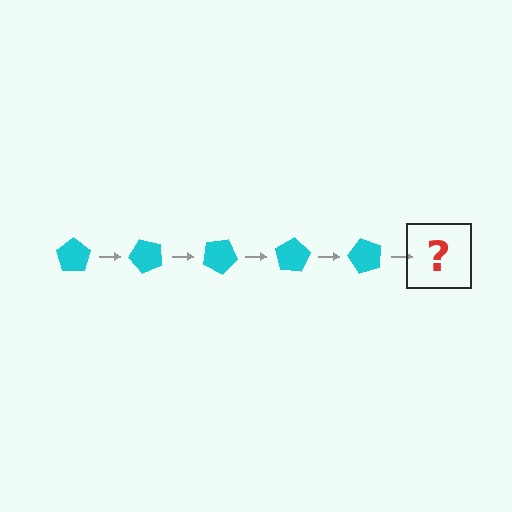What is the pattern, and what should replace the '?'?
The pattern is that the pentagon rotates 50 degrees each step. The '?' should be a cyan pentagon rotated 250 degrees.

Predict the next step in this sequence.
The next step is a cyan pentagon rotated 250 degrees.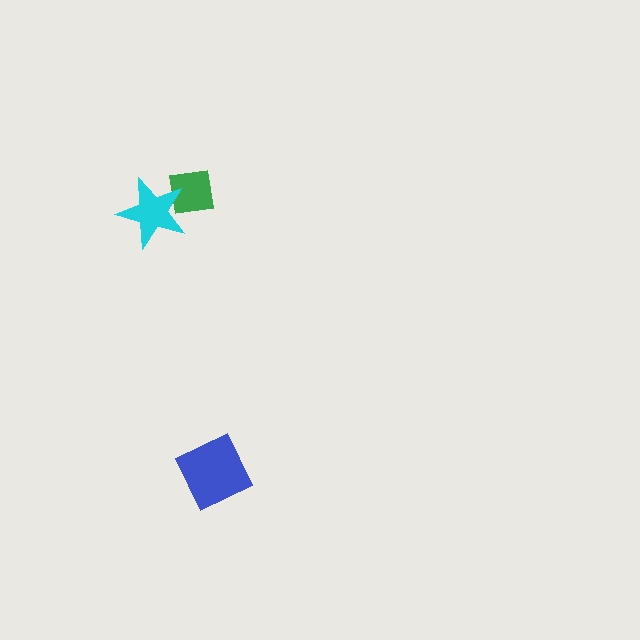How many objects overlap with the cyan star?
1 object overlaps with the cyan star.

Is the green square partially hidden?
Yes, it is partially covered by another shape.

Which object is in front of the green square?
The cyan star is in front of the green square.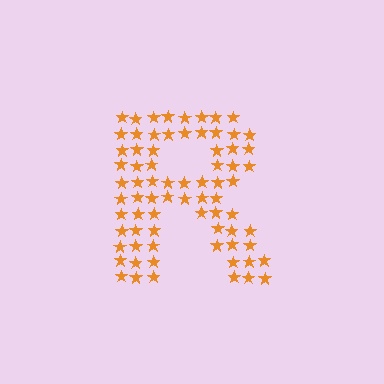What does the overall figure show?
The overall figure shows the letter R.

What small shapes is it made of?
It is made of small stars.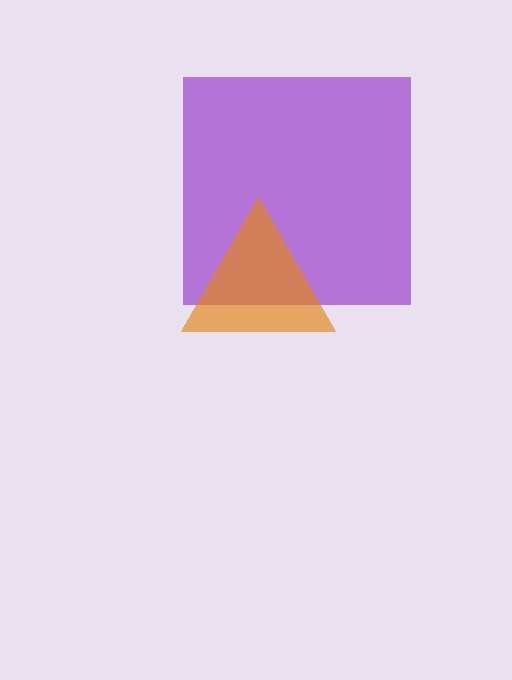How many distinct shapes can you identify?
There are 2 distinct shapes: a purple square, an orange triangle.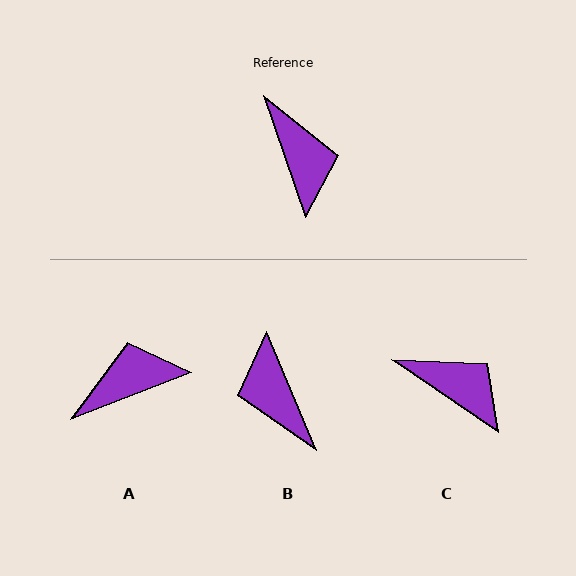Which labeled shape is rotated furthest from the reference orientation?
B, about 177 degrees away.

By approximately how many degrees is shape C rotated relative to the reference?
Approximately 36 degrees counter-clockwise.